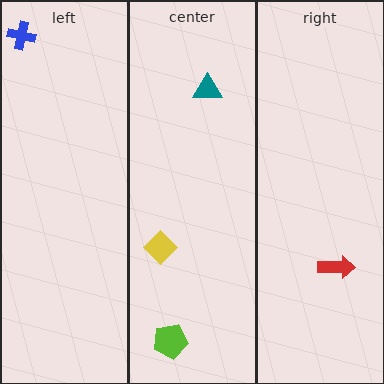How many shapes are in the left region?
1.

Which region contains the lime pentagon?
The center region.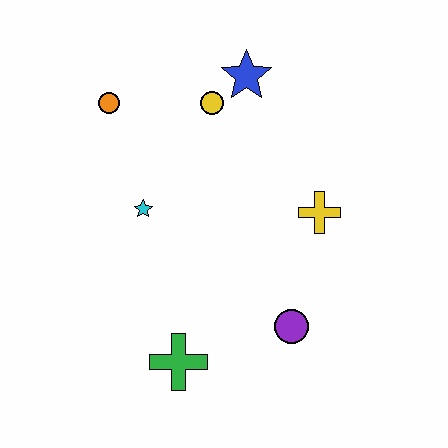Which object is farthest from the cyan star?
The purple circle is farthest from the cyan star.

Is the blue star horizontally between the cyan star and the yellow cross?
Yes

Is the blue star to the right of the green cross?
Yes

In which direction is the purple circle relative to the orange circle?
The purple circle is below the orange circle.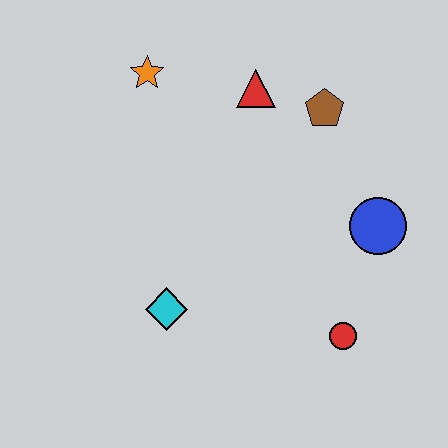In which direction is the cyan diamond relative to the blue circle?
The cyan diamond is to the left of the blue circle.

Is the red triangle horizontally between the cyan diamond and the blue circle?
Yes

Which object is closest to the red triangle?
The brown pentagon is closest to the red triangle.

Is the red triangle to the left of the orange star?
No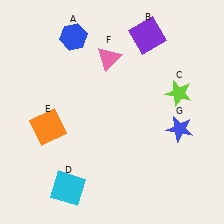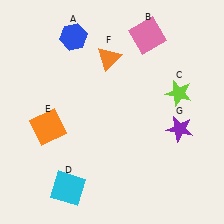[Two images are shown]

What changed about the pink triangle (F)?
In Image 1, F is pink. In Image 2, it changed to orange.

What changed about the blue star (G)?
In Image 1, G is blue. In Image 2, it changed to purple.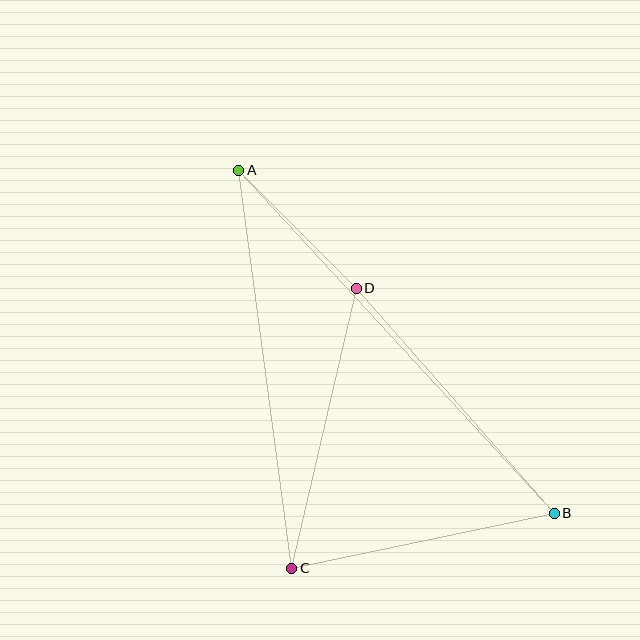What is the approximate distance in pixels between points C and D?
The distance between C and D is approximately 287 pixels.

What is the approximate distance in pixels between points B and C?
The distance between B and C is approximately 268 pixels.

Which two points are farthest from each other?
Points A and B are farthest from each other.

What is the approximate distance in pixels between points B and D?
The distance between B and D is approximately 300 pixels.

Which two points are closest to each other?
Points A and D are closest to each other.